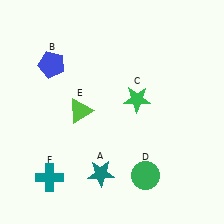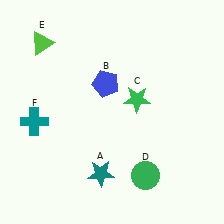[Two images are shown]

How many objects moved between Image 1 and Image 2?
3 objects moved between the two images.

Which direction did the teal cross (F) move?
The teal cross (F) moved up.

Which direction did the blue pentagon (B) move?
The blue pentagon (B) moved right.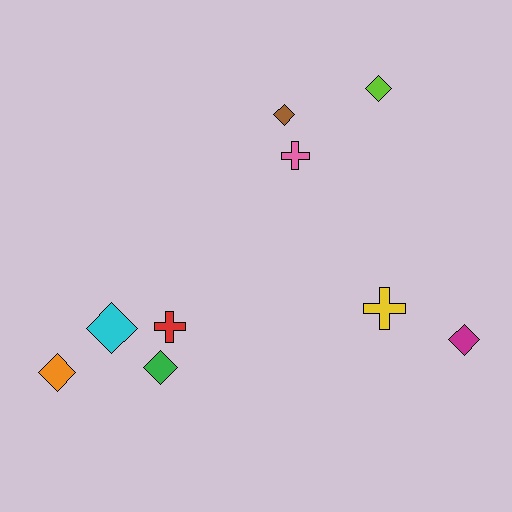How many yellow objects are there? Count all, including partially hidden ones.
There is 1 yellow object.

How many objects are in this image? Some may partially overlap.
There are 9 objects.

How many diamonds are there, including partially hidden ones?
There are 6 diamonds.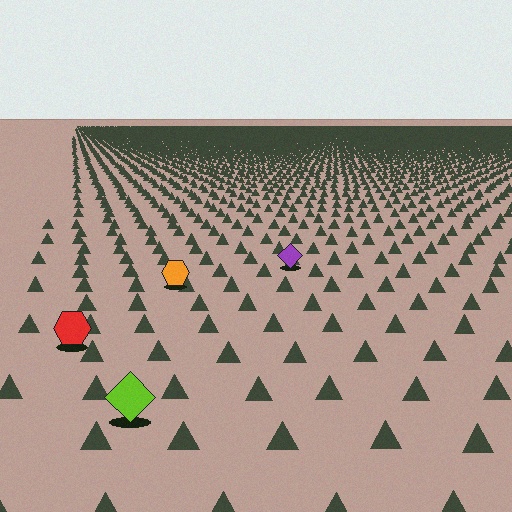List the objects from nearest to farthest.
From nearest to farthest: the lime diamond, the red hexagon, the orange hexagon, the purple diamond.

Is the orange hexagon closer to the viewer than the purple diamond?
Yes. The orange hexagon is closer — you can tell from the texture gradient: the ground texture is coarser near it.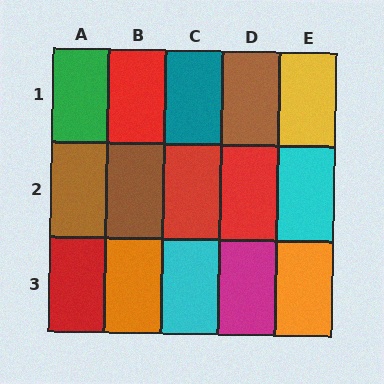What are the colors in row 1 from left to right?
Green, red, teal, brown, yellow.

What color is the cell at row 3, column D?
Magenta.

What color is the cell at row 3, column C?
Cyan.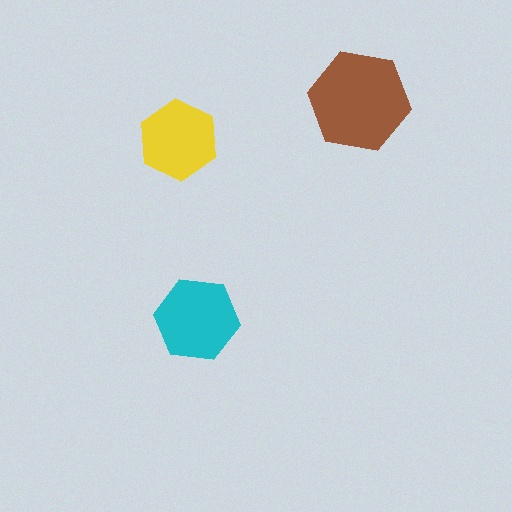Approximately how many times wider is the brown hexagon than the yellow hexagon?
About 1.5 times wider.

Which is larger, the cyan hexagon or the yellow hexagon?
The cyan one.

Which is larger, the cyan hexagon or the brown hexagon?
The brown one.